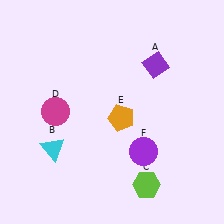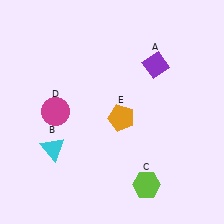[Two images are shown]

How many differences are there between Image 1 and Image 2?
There is 1 difference between the two images.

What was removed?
The purple circle (F) was removed in Image 2.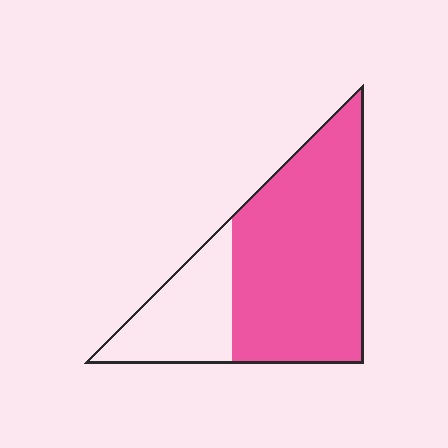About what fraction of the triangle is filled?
About three quarters (3/4).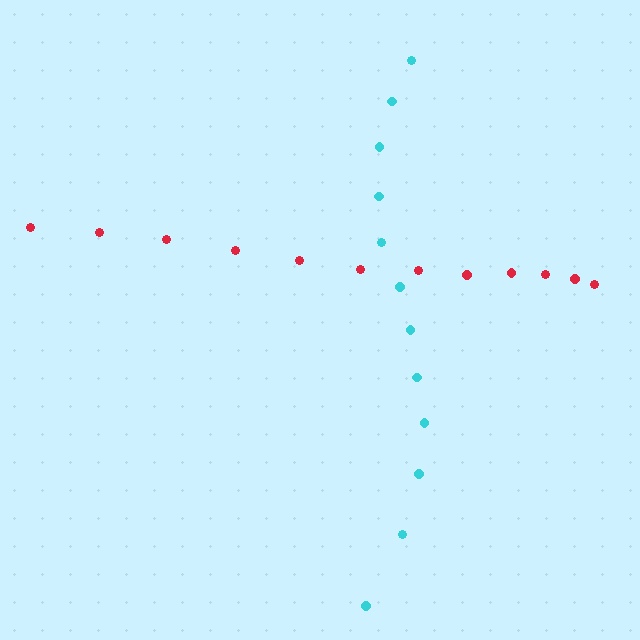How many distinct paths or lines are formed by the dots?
There are 2 distinct paths.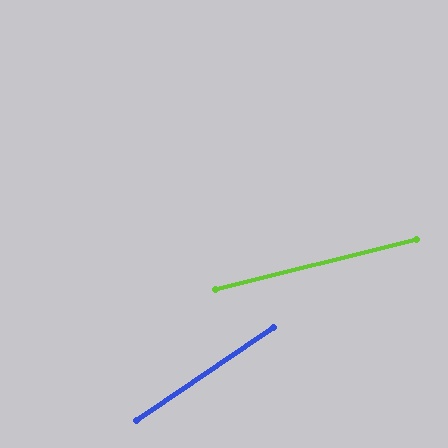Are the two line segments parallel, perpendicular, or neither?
Neither parallel nor perpendicular — they differ by about 20°.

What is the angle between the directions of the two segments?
Approximately 20 degrees.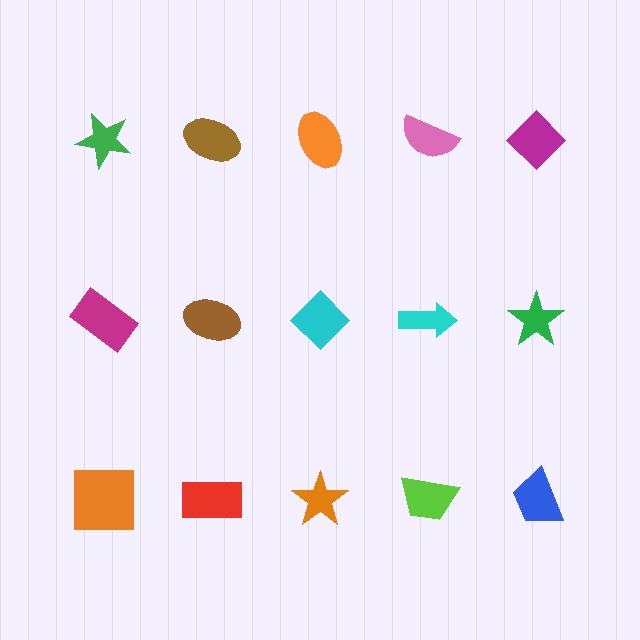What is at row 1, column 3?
An orange ellipse.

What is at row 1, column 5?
A magenta diamond.